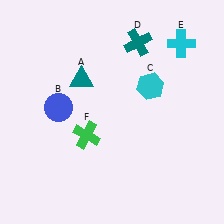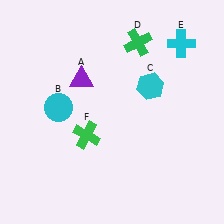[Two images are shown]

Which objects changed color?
A changed from teal to purple. B changed from blue to cyan. D changed from teal to green.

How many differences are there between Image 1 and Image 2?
There are 3 differences between the two images.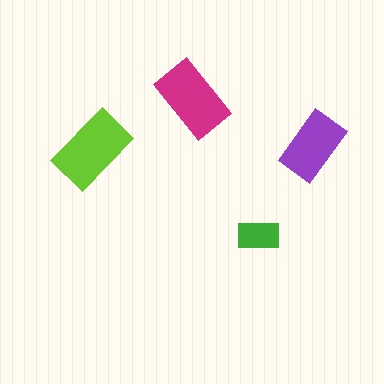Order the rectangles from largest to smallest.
the lime one, the magenta one, the purple one, the green one.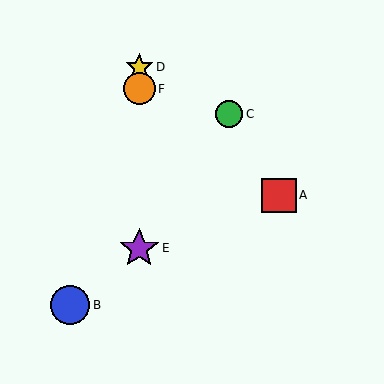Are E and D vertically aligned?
Yes, both are at x≈139.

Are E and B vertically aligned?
No, E is at x≈139 and B is at x≈70.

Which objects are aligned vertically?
Objects D, E, F are aligned vertically.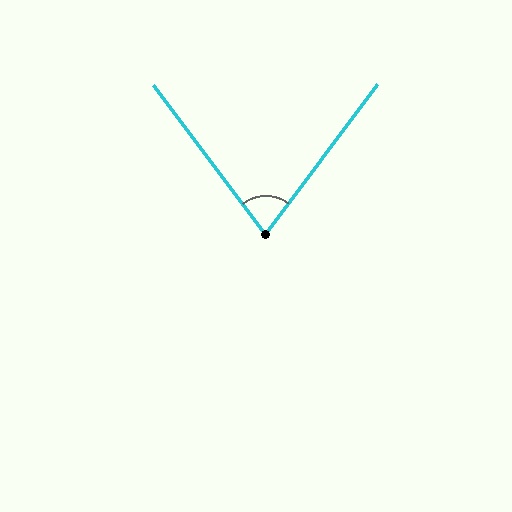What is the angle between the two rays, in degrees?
Approximately 74 degrees.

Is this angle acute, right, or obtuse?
It is acute.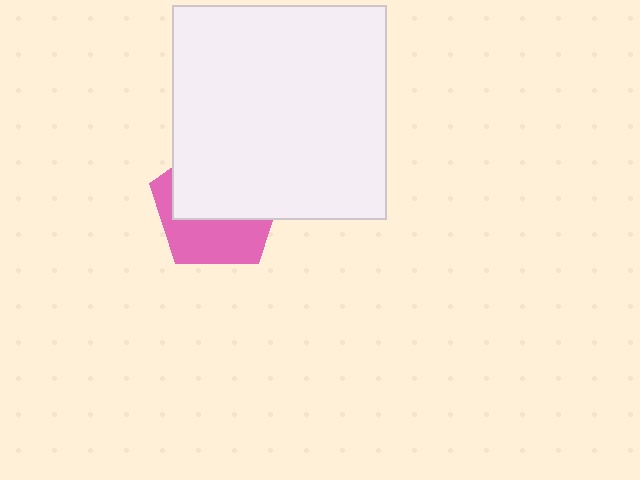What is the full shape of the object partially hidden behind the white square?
The partially hidden object is a pink pentagon.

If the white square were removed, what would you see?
You would see the complete pink pentagon.